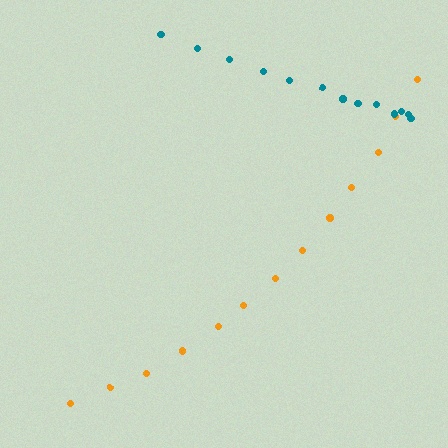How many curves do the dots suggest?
There are 2 distinct paths.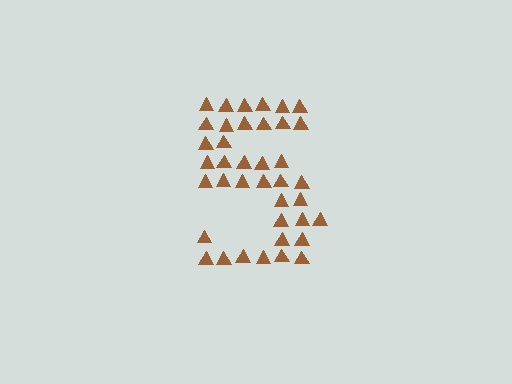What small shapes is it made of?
It is made of small triangles.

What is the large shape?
The large shape is the digit 5.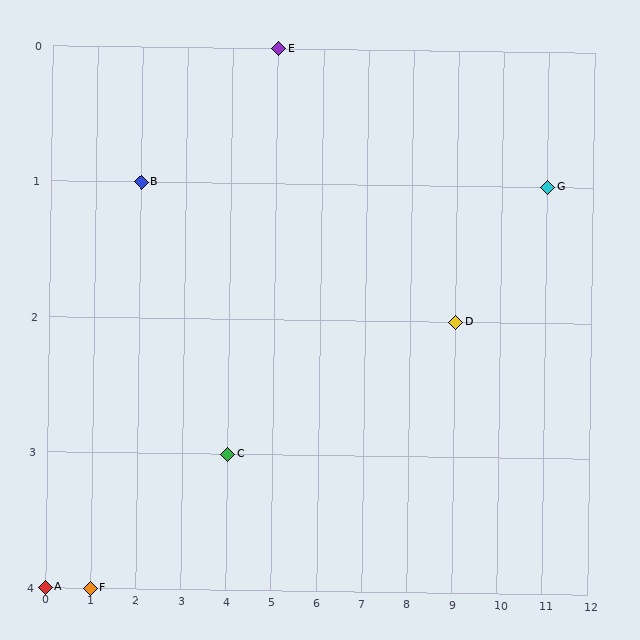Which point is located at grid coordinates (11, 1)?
Point G is at (11, 1).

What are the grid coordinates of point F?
Point F is at grid coordinates (1, 4).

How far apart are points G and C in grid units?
Points G and C are 7 columns and 2 rows apart (about 7.3 grid units diagonally).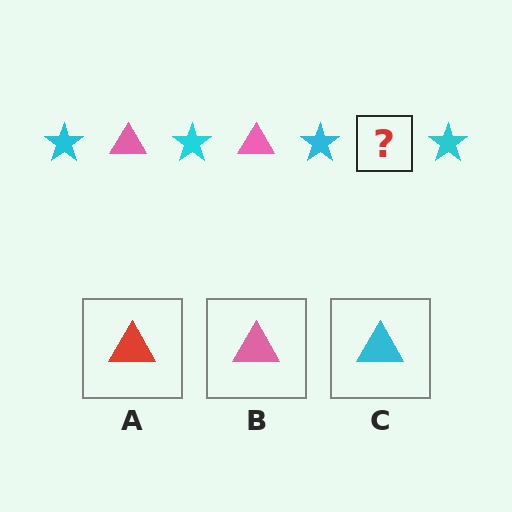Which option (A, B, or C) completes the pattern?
B.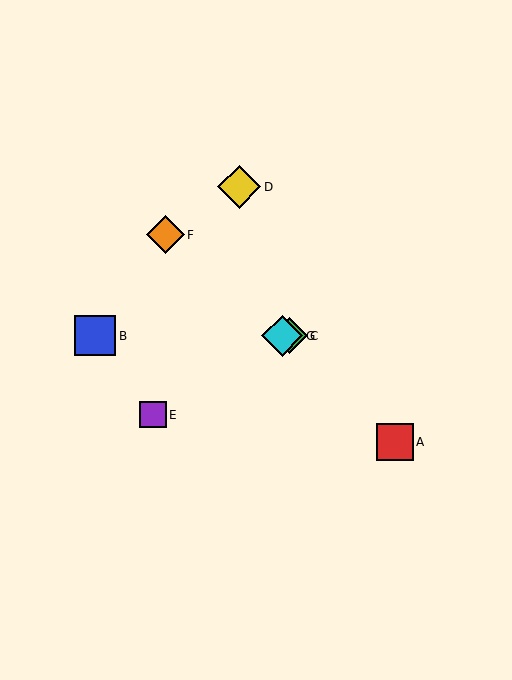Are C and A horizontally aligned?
No, C is at y≈336 and A is at y≈442.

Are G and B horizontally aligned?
Yes, both are at y≈336.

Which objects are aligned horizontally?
Objects B, C, G are aligned horizontally.